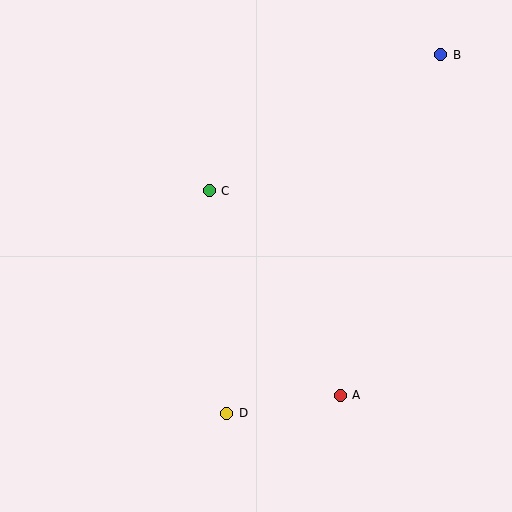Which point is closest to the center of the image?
Point C at (209, 191) is closest to the center.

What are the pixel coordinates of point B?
Point B is at (441, 55).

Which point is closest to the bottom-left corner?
Point D is closest to the bottom-left corner.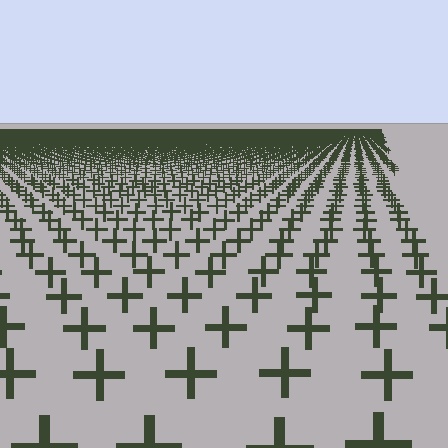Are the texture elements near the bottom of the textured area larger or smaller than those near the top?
Larger. Near the bottom, elements are closer to the viewer and appear at a bigger on-screen size.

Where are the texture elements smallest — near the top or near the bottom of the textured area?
Near the top.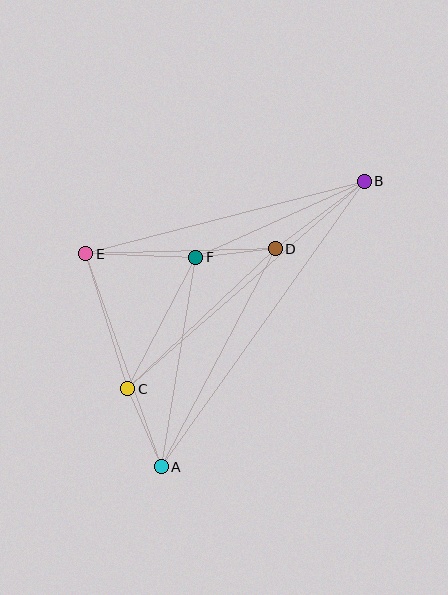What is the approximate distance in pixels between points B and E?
The distance between B and E is approximately 287 pixels.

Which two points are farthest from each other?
Points A and B are farthest from each other.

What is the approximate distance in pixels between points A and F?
The distance between A and F is approximately 212 pixels.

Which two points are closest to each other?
Points D and F are closest to each other.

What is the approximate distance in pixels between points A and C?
The distance between A and C is approximately 85 pixels.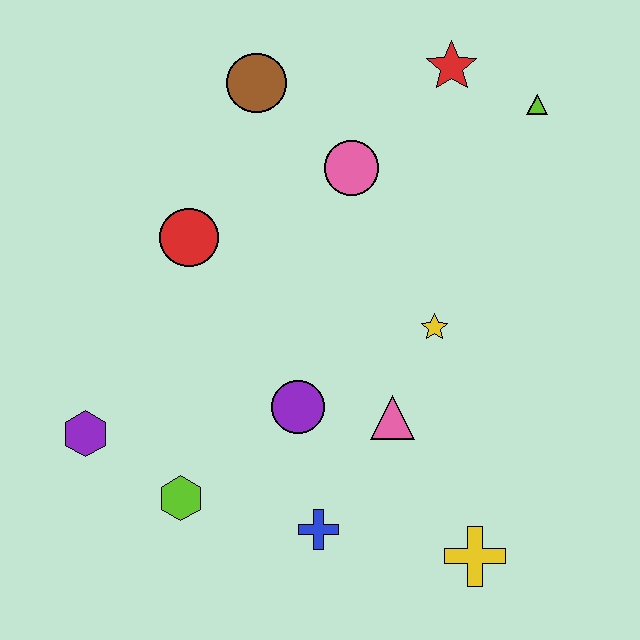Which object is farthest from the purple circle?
The lime triangle is farthest from the purple circle.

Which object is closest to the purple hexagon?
The lime hexagon is closest to the purple hexagon.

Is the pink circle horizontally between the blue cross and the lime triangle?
Yes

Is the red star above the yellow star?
Yes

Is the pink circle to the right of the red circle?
Yes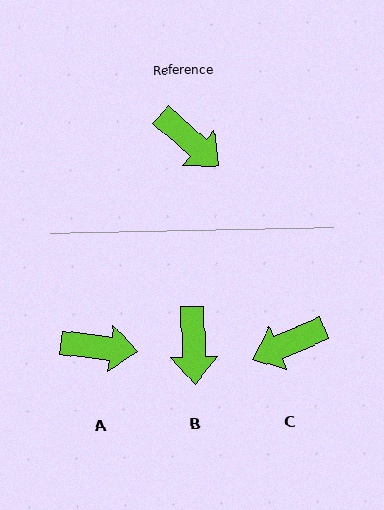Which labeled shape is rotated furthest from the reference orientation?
C, about 115 degrees away.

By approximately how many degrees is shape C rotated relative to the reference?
Approximately 115 degrees clockwise.